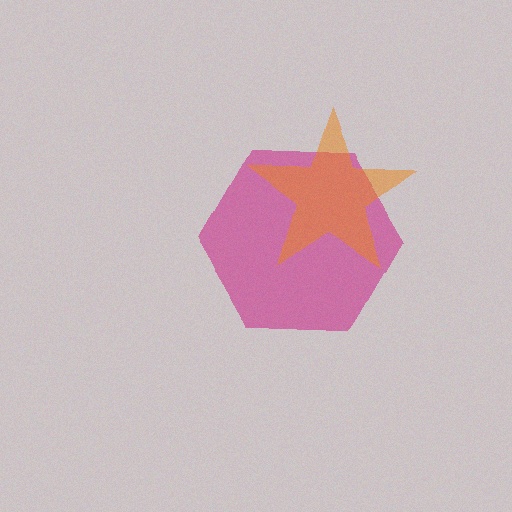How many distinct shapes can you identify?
There are 2 distinct shapes: a magenta hexagon, an orange star.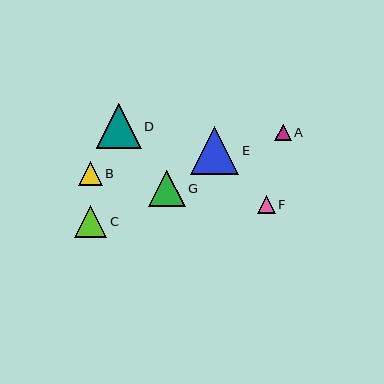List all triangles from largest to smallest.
From largest to smallest: E, D, G, C, B, F, A.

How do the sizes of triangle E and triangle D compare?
Triangle E and triangle D are approximately the same size.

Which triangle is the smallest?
Triangle A is the smallest with a size of approximately 16 pixels.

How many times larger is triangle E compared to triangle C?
Triangle E is approximately 1.5 times the size of triangle C.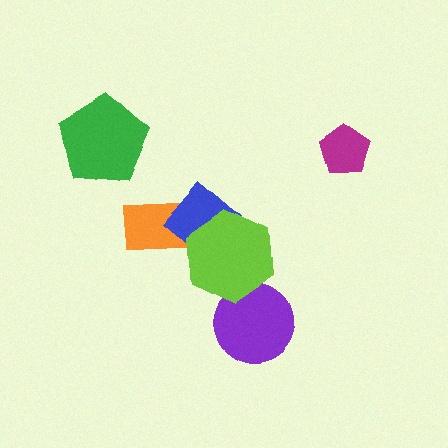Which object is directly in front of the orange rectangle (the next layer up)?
The blue diamond is directly in front of the orange rectangle.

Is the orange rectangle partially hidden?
Yes, it is partially covered by another shape.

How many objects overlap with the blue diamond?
2 objects overlap with the blue diamond.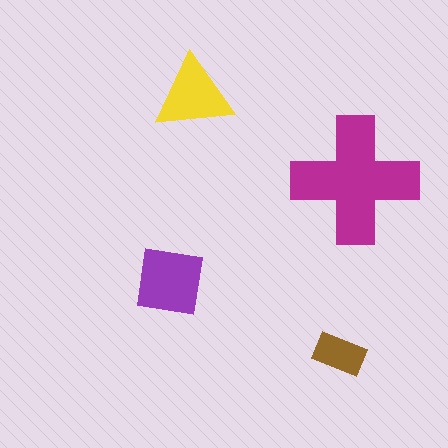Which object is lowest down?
The brown rectangle is bottommost.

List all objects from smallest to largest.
The brown rectangle, the yellow triangle, the purple square, the magenta cross.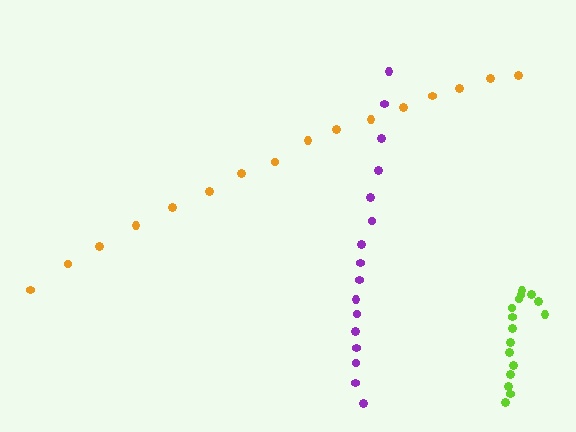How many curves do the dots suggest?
There are 3 distinct paths.